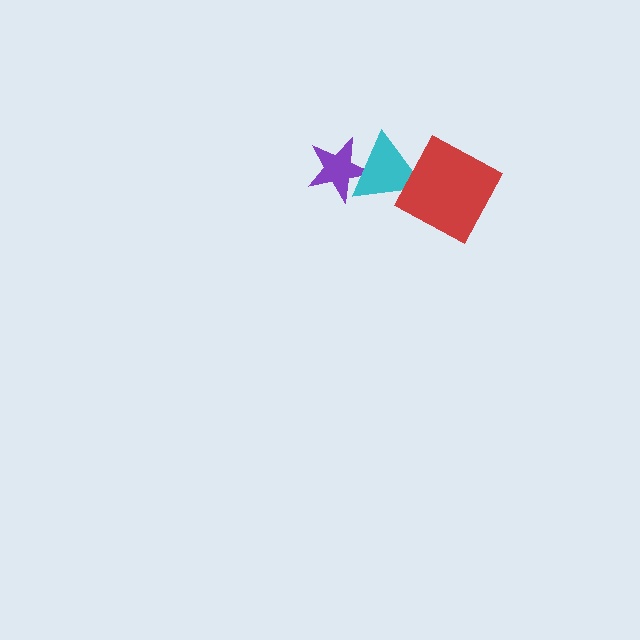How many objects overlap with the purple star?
1 object overlaps with the purple star.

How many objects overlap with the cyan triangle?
2 objects overlap with the cyan triangle.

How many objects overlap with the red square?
1 object overlaps with the red square.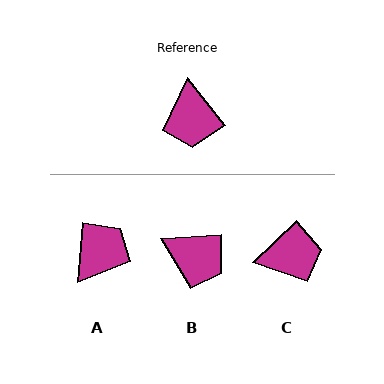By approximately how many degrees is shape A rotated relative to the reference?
Approximately 137 degrees counter-clockwise.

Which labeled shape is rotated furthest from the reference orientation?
A, about 137 degrees away.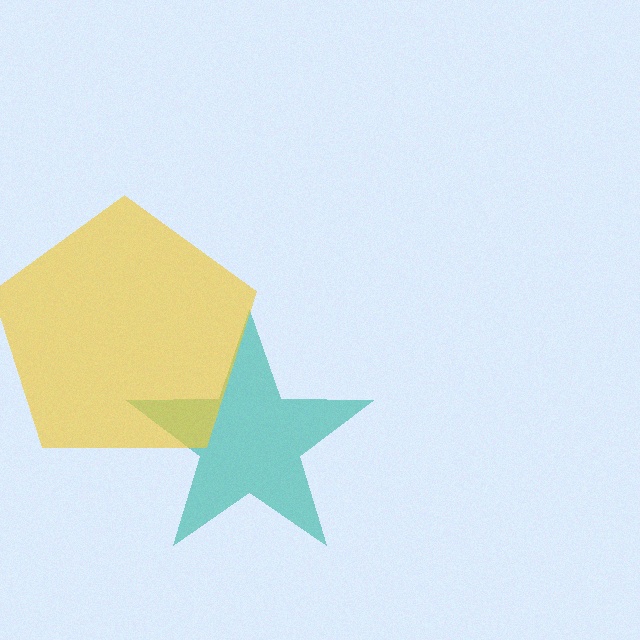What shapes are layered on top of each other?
The layered shapes are: a teal star, a yellow pentagon.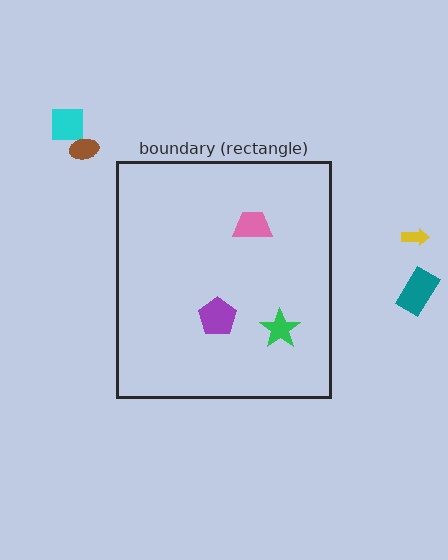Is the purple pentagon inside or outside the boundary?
Inside.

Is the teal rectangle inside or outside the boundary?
Outside.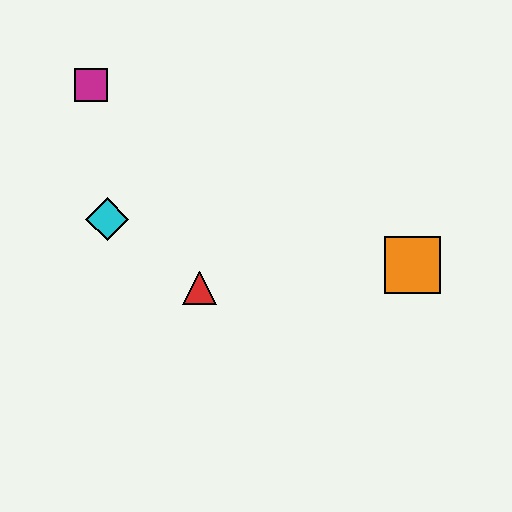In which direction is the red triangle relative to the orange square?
The red triangle is to the left of the orange square.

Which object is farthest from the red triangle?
The magenta square is farthest from the red triangle.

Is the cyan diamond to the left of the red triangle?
Yes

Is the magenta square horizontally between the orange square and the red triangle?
No